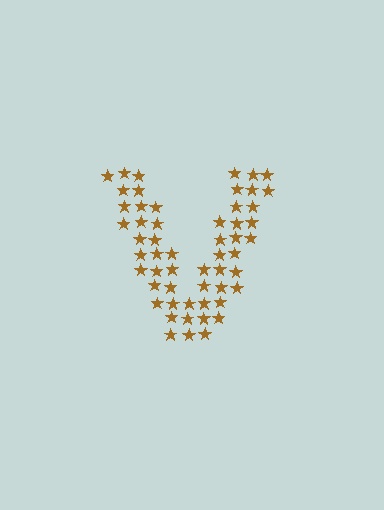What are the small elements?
The small elements are stars.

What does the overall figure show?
The overall figure shows the letter V.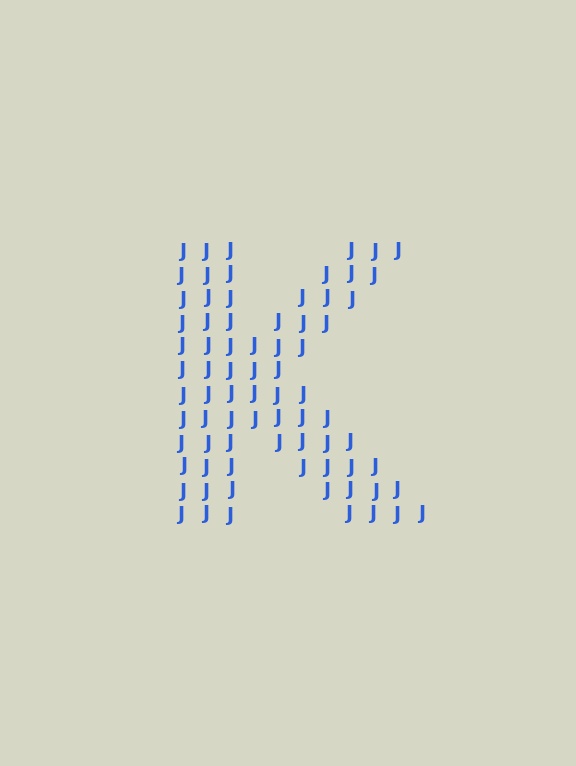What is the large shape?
The large shape is the letter K.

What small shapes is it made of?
It is made of small letter J's.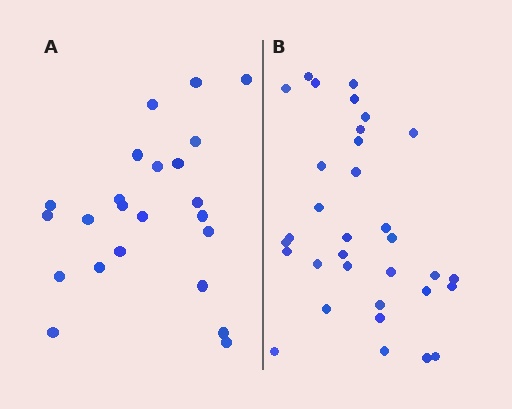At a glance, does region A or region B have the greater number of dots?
Region B (the right region) has more dots.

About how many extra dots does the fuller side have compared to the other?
Region B has roughly 10 or so more dots than region A.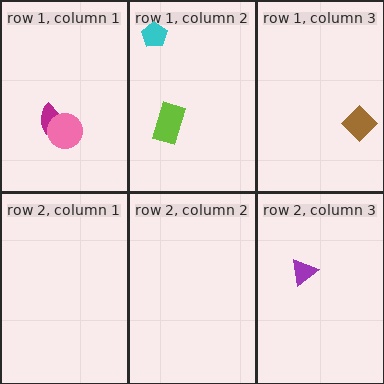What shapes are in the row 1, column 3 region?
The brown diamond.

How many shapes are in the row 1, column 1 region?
2.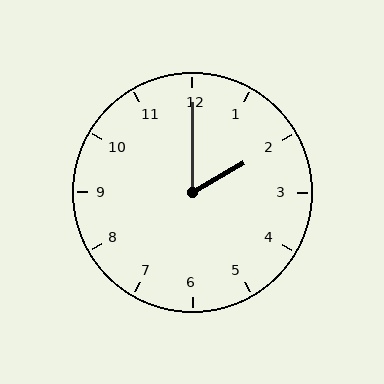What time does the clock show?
2:00.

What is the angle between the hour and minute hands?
Approximately 60 degrees.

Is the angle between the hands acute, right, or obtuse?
It is acute.